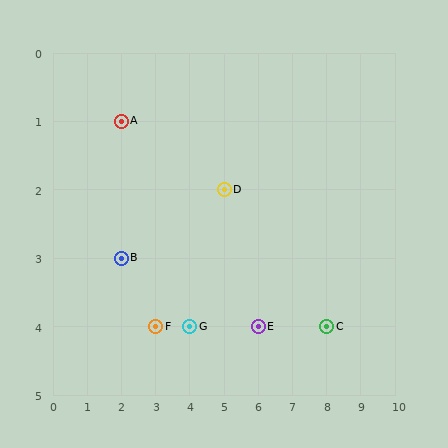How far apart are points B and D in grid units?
Points B and D are 3 columns and 1 row apart (about 3.2 grid units diagonally).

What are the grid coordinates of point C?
Point C is at grid coordinates (8, 4).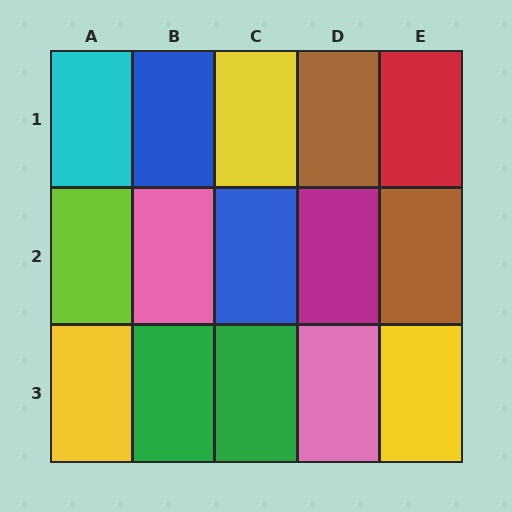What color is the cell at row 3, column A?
Yellow.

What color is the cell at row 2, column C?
Blue.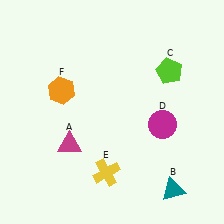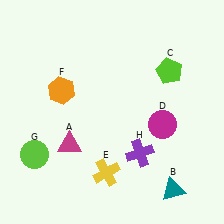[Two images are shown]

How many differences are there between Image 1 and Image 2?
There are 2 differences between the two images.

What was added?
A lime circle (G), a purple cross (H) were added in Image 2.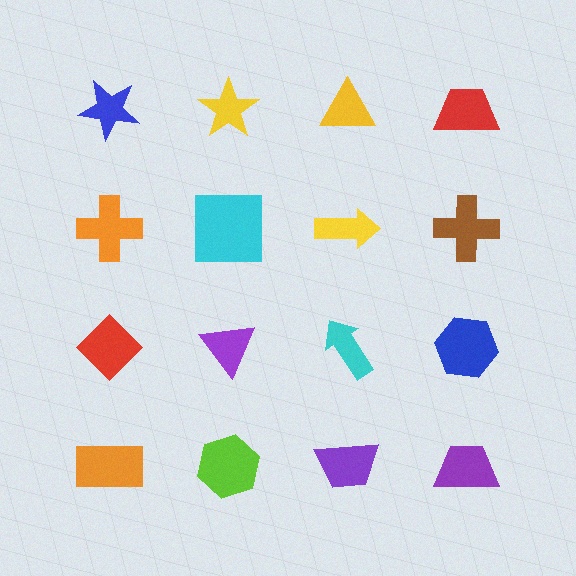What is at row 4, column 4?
A purple trapezoid.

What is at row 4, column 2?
A lime hexagon.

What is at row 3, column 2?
A purple triangle.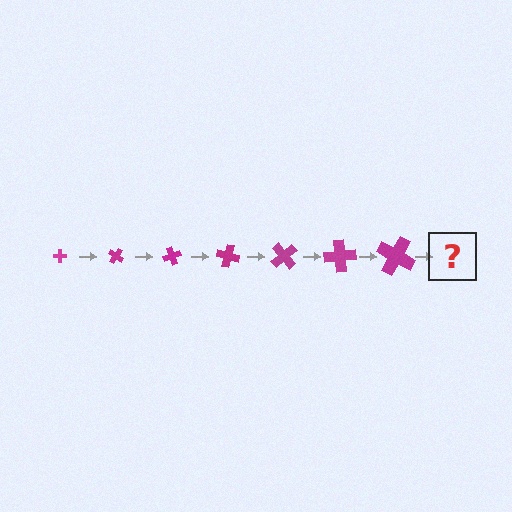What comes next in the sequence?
The next element should be a cross, larger than the previous one and rotated 245 degrees from the start.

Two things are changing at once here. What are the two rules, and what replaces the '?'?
The two rules are that the cross grows larger each step and it rotates 35 degrees each step. The '?' should be a cross, larger than the previous one and rotated 245 degrees from the start.